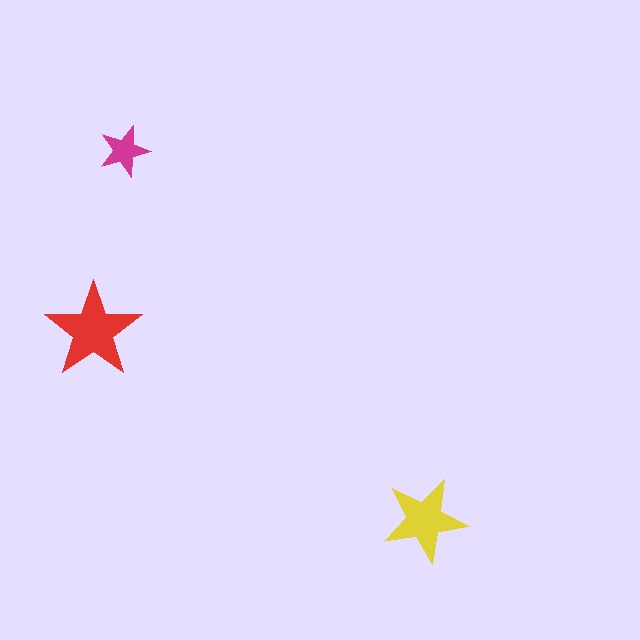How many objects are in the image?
There are 3 objects in the image.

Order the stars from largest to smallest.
the red one, the yellow one, the magenta one.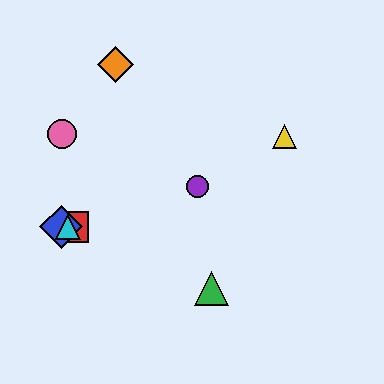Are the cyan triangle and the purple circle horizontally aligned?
No, the cyan triangle is at y≈227 and the purple circle is at y≈187.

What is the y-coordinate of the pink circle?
The pink circle is at y≈134.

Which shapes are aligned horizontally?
The red square, the blue diamond, the cyan triangle are aligned horizontally.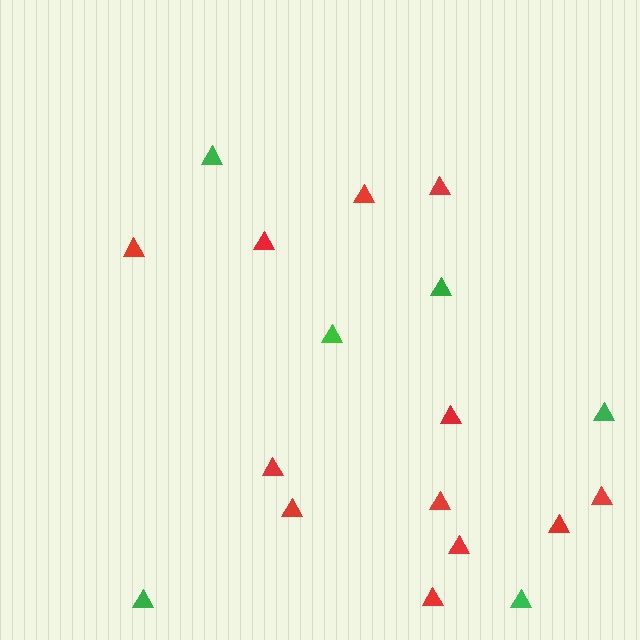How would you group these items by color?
There are 2 groups: one group of red triangles (12) and one group of green triangles (6).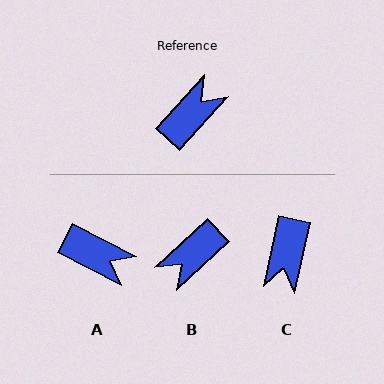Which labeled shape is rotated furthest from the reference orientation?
B, about 175 degrees away.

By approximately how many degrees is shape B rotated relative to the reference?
Approximately 175 degrees counter-clockwise.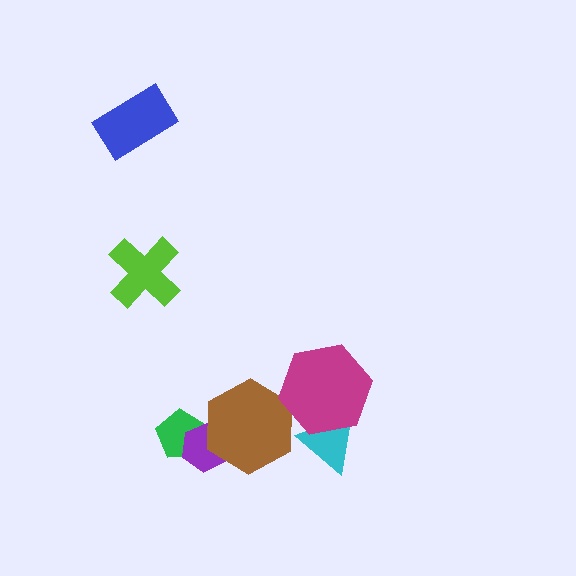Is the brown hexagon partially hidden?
Yes, it is partially covered by another shape.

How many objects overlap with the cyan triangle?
1 object overlaps with the cyan triangle.